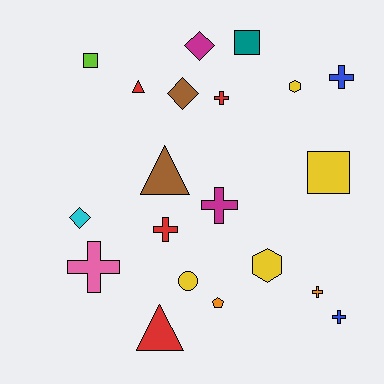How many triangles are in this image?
There are 3 triangles.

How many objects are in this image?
There are 20 objects.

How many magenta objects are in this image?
There are 2 magenta objects.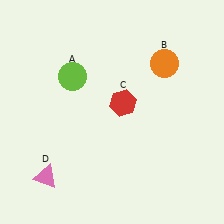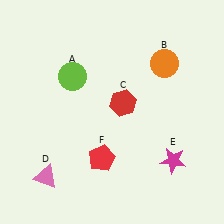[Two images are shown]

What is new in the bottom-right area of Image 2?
A magenta star (E) was added in the bottom-right area of Image 2.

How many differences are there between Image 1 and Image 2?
There are 2 differences between the two images.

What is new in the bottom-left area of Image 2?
A red pentagon (F) was added in the bottom-left area of Image 2.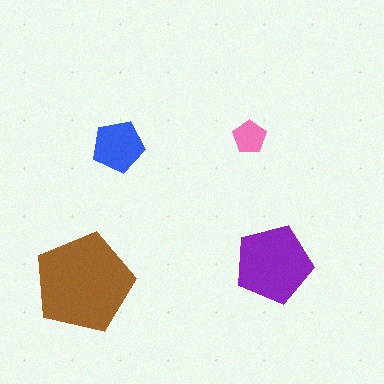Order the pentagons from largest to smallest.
the brown one, the purple one, the blue one, the pink one.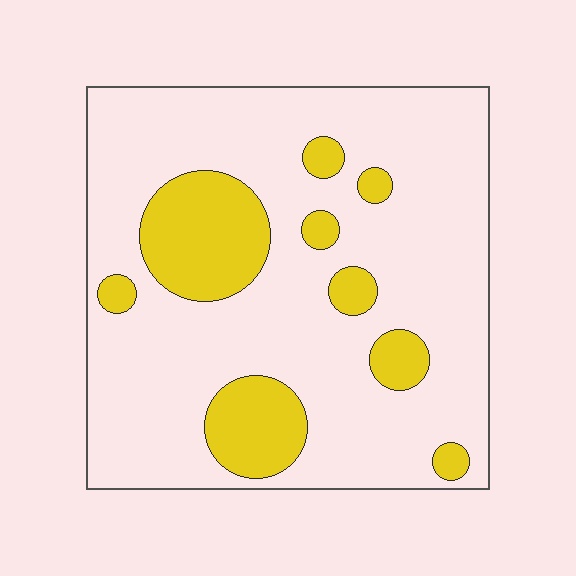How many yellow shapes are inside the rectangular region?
9.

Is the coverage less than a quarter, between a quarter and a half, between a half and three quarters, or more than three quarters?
Less than a quarter.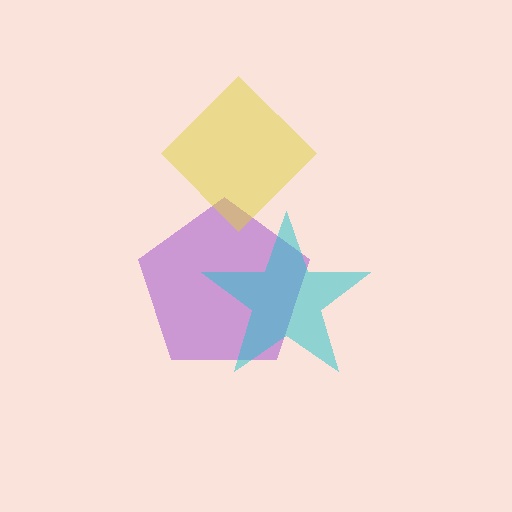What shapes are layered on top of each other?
The layered shapes are: a purple pentagon, a yellow diamond, a cyan star.